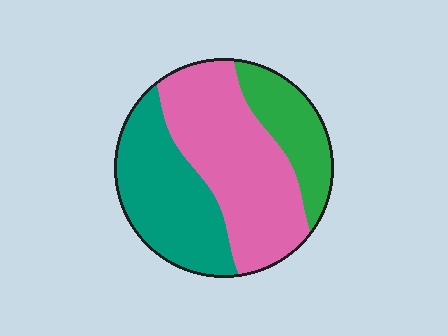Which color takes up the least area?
Green, at roughly 20%.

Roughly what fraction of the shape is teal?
Teal covers roughly 35% of the shape.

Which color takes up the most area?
Pink, at roughly 45%.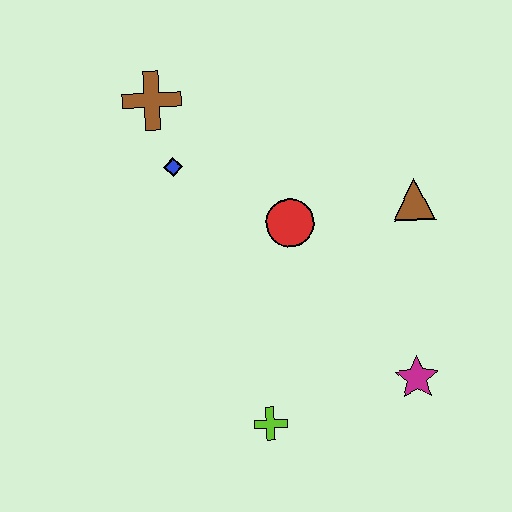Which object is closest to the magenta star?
The lime cross is closest to the magenta star.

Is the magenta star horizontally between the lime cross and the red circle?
No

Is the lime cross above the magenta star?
No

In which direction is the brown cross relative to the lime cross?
The brown cross is above the lime cross.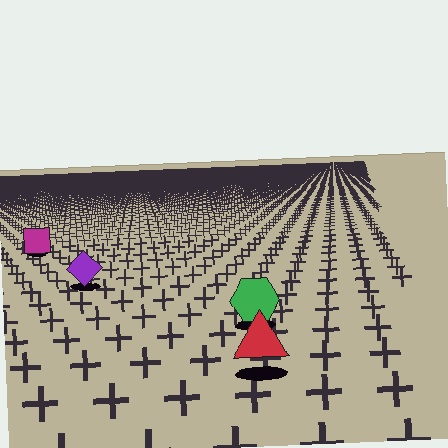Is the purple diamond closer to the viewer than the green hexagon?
No. The green hexagon is closer — you can tell from the texture gradient: the ground texture is coarser near it.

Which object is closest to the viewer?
The red triangle is closest. The texture marks near it are larger and more spread out.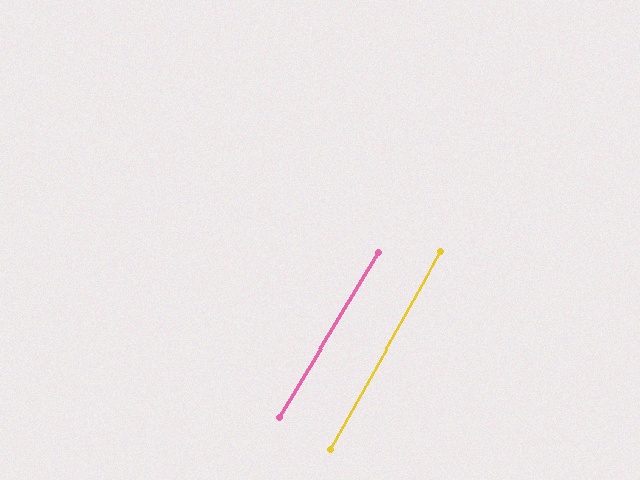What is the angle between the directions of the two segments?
Approximately 2 degrees.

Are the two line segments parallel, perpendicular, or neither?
Parallel — their directions differ by only 1.8°.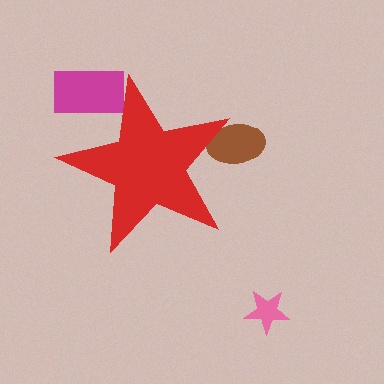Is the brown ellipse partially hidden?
Yes, the brown ellipse is partially hidden behind the red star.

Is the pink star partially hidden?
No, the pink star is fully visible.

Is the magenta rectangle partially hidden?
Yes, the magenta rectangle is partially hidden behind the red star.